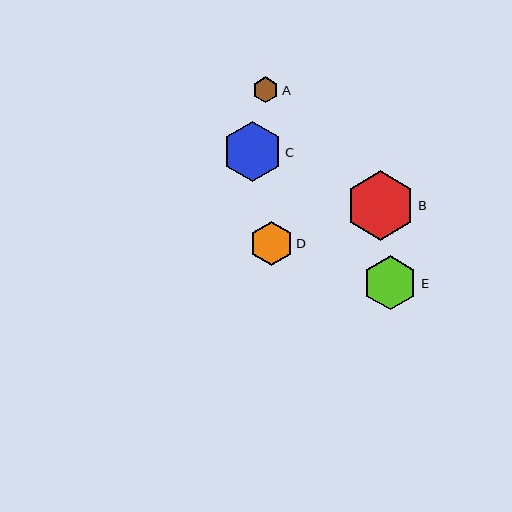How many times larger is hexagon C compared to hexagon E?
Hexagon C is approximately 1.1 times the size of hexagon E.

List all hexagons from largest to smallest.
From largest to smallest: B, C, E, D, A.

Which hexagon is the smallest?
Hexagon A is the smallest with a size of approximately 26 pixels.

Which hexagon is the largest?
Hexagon B is the largest with a size of approximately 69 pixels.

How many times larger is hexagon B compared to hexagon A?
Hexagon B is approximately 2.7 times the size of hexagon A.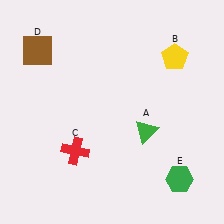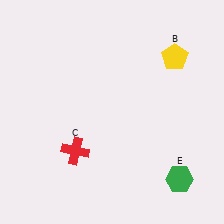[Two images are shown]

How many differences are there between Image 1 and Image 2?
There are 2 differences between the two images.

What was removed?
The green triangle (A), the brown square (D) were removed in Image 2.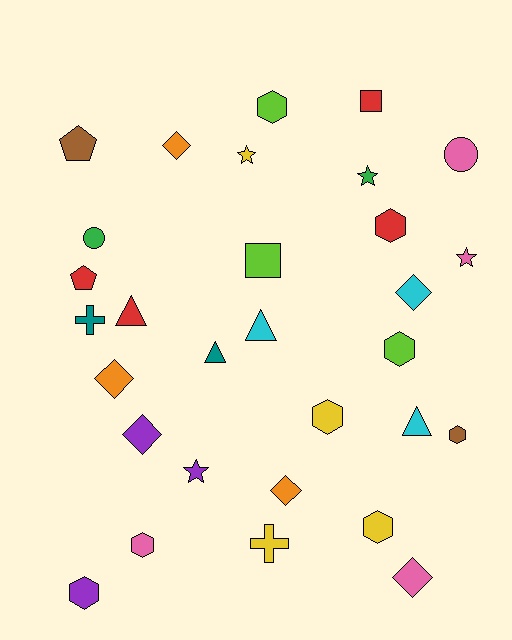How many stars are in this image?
There are 4 stars.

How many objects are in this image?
There are 30 objects.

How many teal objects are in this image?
There are 2 teal objects.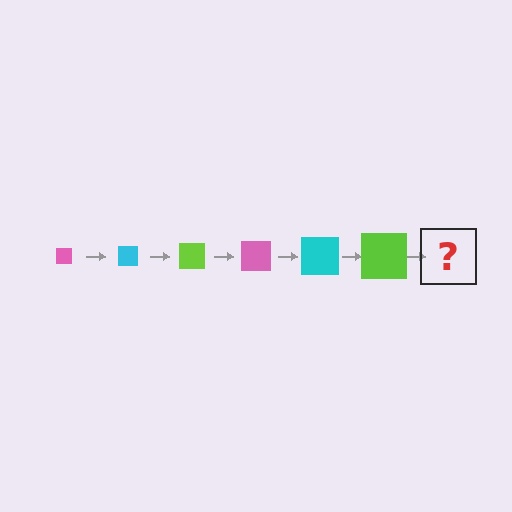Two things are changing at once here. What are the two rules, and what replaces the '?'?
The two rules are that the square grows larger each step and the color cycles through pink, cyan, and lime. The '?' should be a pink square, larger than the previous one.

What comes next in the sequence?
The next element should be a pink square, larger than the previous one.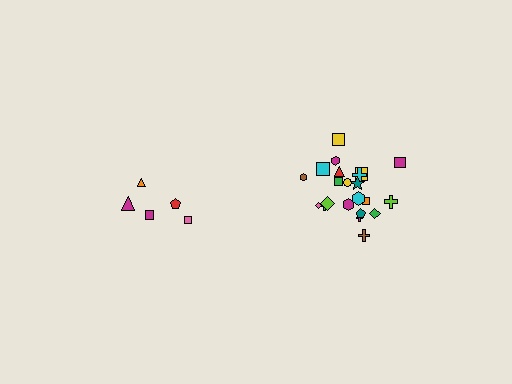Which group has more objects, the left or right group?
The right group.